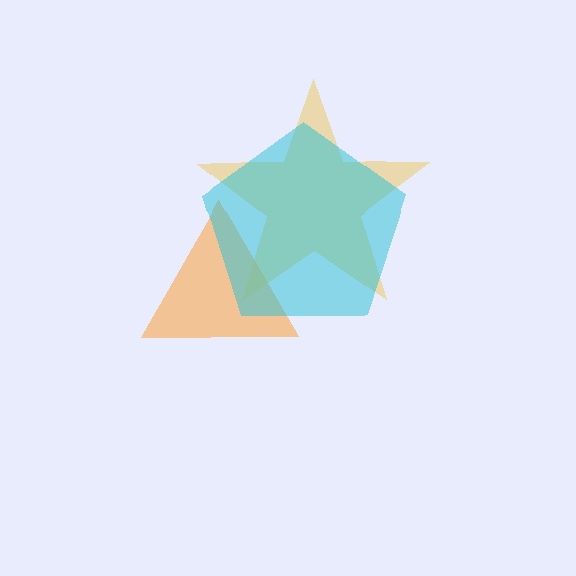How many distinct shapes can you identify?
There are 3 distinct shapes: an orange triangle, a yellow star, a cyan pentagon.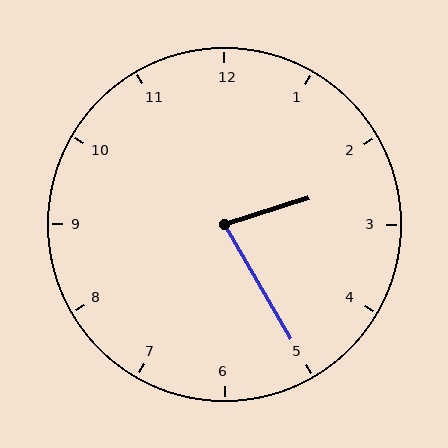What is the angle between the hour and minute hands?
Approximately 78 degrees.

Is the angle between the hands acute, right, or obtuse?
It is acute.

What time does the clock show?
2:25.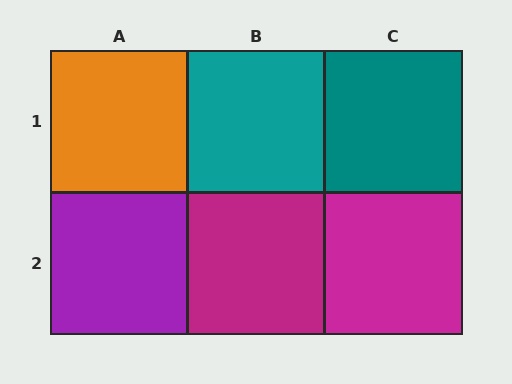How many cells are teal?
2 cells are teal.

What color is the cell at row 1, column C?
Teal.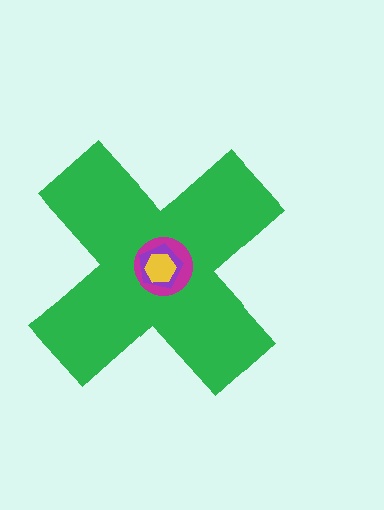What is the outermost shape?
The green cross.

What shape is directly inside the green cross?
The magenta circle.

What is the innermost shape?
The yellow hexagon.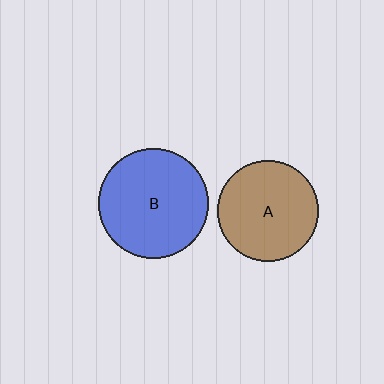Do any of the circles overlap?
No, none of the circles overlap.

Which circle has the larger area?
Circle B (blue).